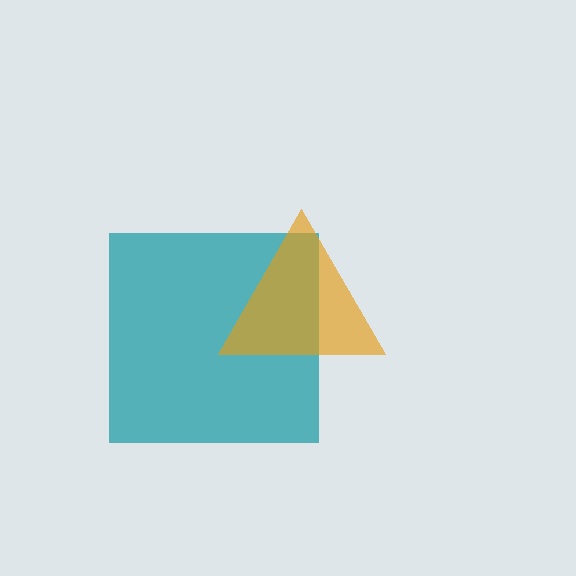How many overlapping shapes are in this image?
There are 2 overlapping shapes in the image.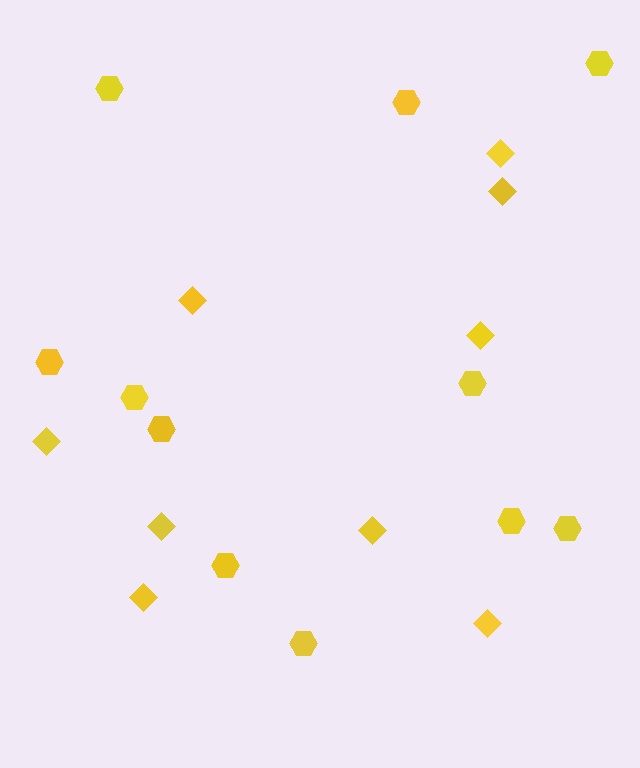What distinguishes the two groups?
There are 2 groups: one group of diamonds (9) and one group of hexagons (11).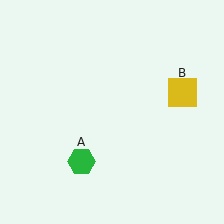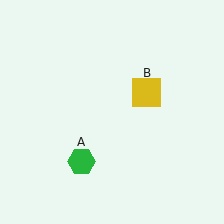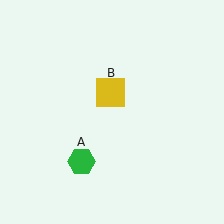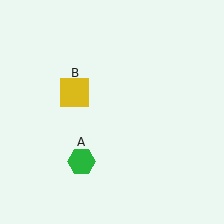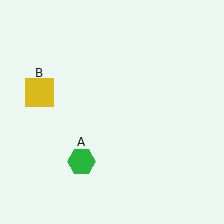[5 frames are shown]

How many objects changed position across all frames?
1 object changed position: yellow square (object B).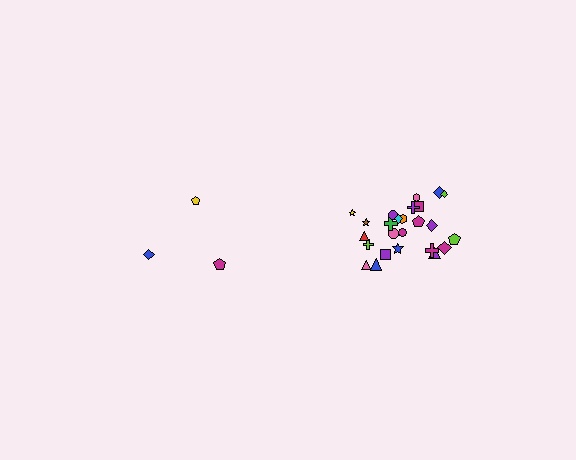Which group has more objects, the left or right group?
The right group.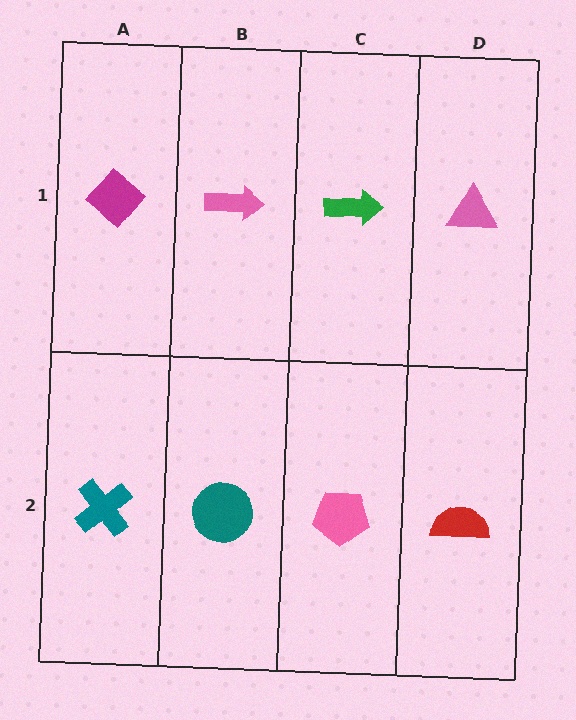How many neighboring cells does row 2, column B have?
3.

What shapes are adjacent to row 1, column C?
A pink pentagon (row 2, column C), a pink arrow (row 1, column B), a pink triangle (row 1, column D).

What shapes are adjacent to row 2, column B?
A pink arrow (row 1, column B), a teal cross (row 2, column A), a pink pentagon (row 2, column C).